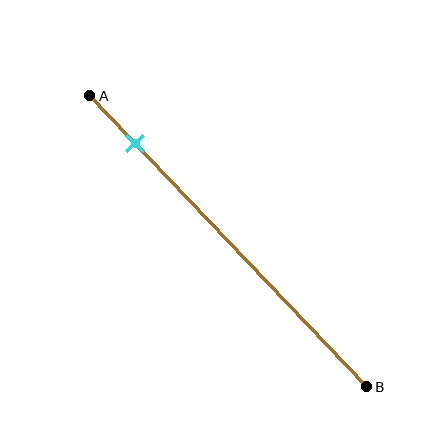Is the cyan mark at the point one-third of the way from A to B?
No, the mark is at about 15% from A, not at the 33% one-third point.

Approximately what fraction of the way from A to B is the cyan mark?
The cyan mark is approximately 15% of the way from A to B.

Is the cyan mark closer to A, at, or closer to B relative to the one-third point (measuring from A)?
The cyan mark is closer to point A than the one-third point of segment AB.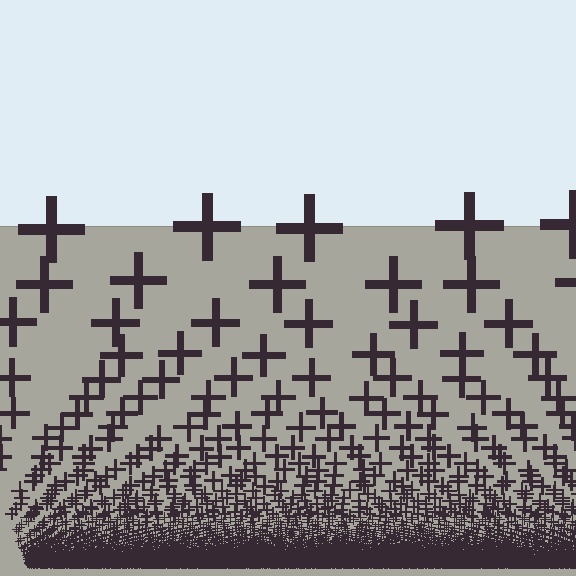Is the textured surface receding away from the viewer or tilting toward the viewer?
The surface appears to tilt toward the viewer. Texture elements get larger and sparser toward the top.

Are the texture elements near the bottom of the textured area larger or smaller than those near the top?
Smaller. The gradient is inverted — elements near the bottom are smaller and denser.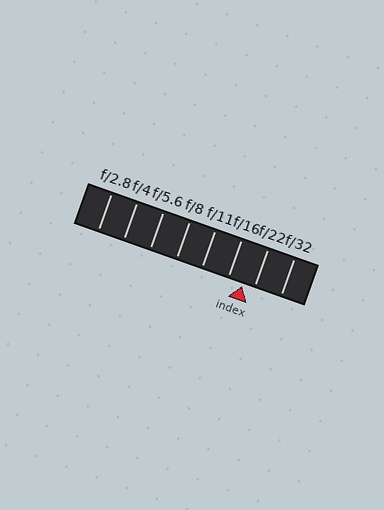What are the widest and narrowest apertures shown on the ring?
The widest aperture shown is f/2.8 and the narrowest is f/32.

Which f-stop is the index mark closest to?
The index mark is closest to f/22.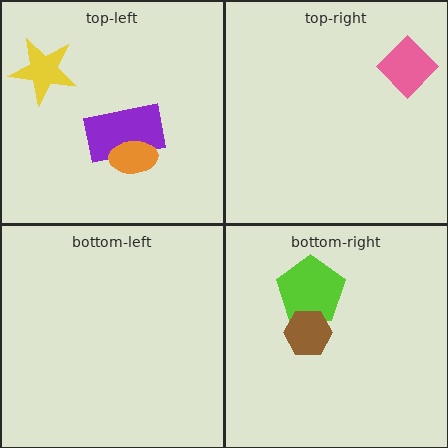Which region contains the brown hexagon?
The bottom-right region.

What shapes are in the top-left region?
The yellow star, the purple rectangle, the orange ellipse.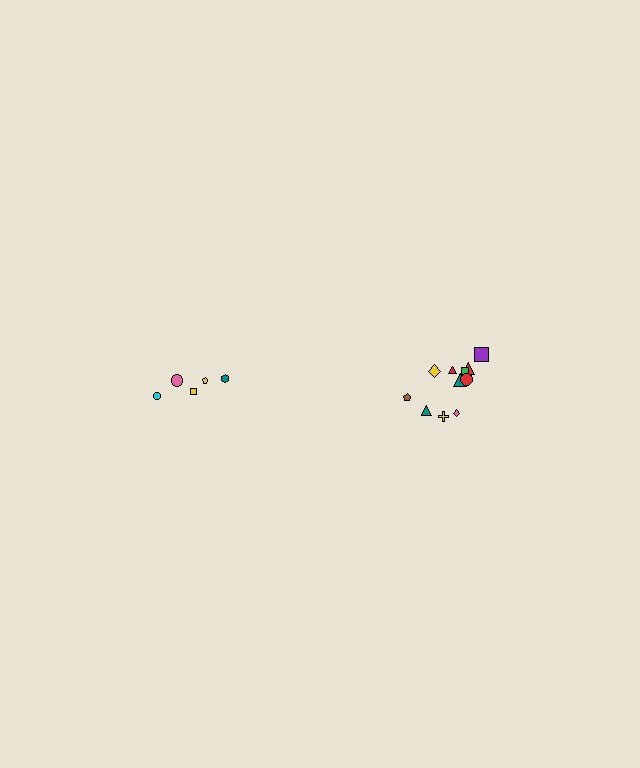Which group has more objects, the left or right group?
The right group.